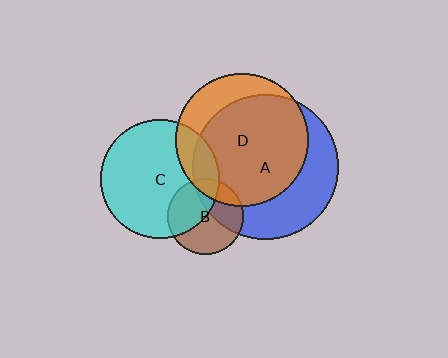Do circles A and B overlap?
Yes.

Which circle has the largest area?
Circle A (blue).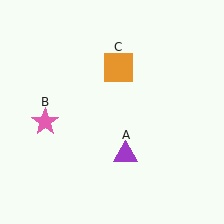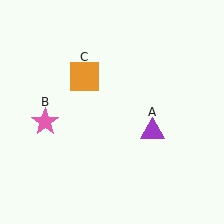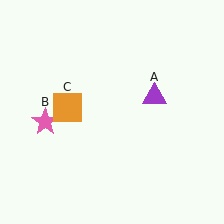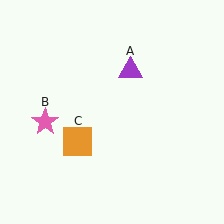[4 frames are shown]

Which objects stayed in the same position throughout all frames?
Pink star (object B) remained stationary.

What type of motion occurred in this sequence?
The purple triangle (object A), orange square (object C) rotated counterclockwise around the center of the scene.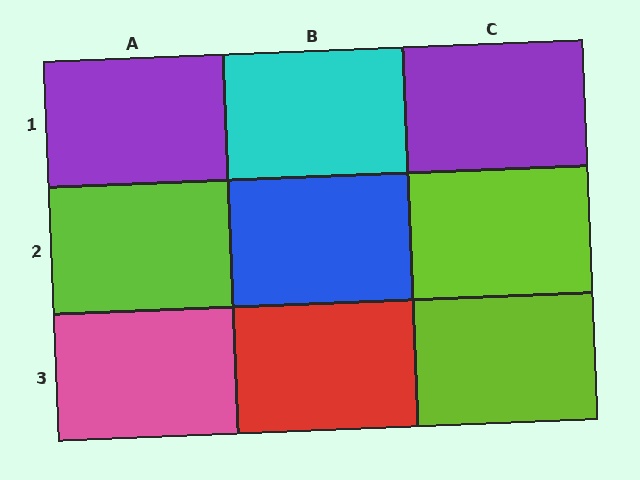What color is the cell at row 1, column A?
Purple.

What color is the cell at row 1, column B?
Cyan.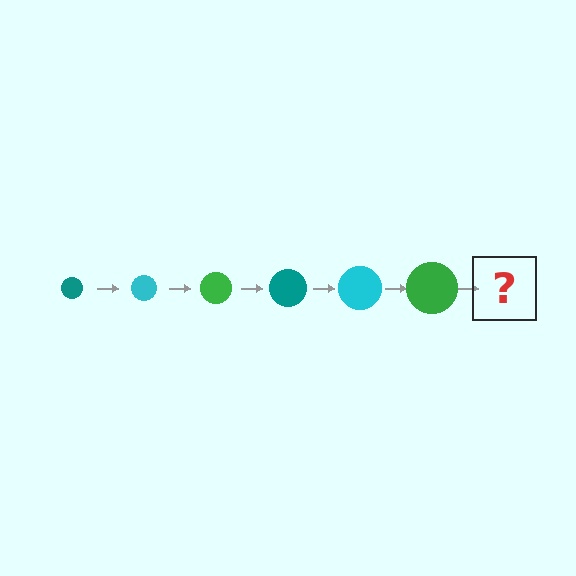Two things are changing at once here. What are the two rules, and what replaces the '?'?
The two rules are that the circle grows larger each step and the color cycles through teal, cyan, and green. The '?' should be a teal circle, larger than the previous one.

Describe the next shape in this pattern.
It should be a teal circle, larger than the previous one.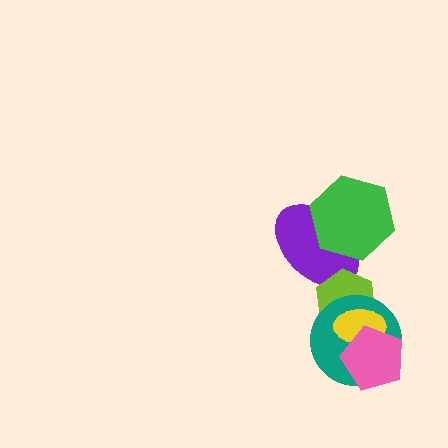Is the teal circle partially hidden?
Yes, it is partially covered by another shape.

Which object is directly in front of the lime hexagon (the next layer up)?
The teal circle is directly in front of the lime hexagon.